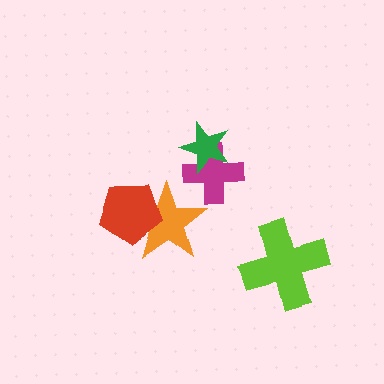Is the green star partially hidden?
No, no other shape covers it.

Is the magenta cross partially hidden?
Yes, it is partially covered by another shape.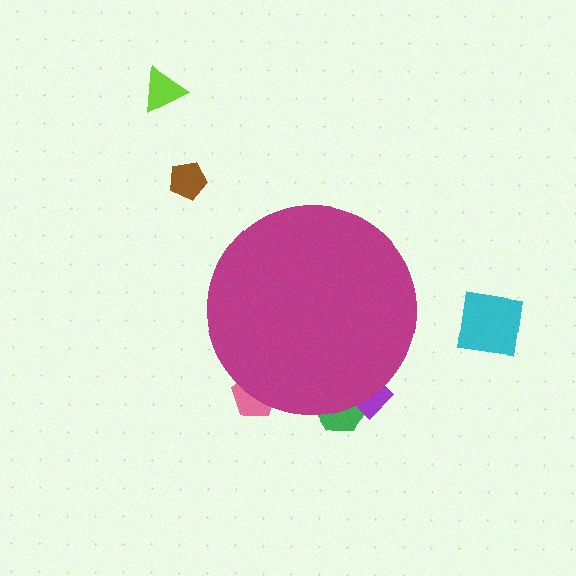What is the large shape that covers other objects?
A magenta circle.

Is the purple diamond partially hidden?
Yes, the purple diamond is partially hidden behind the magenta circle.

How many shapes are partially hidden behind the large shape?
3 shapes are partially hidden.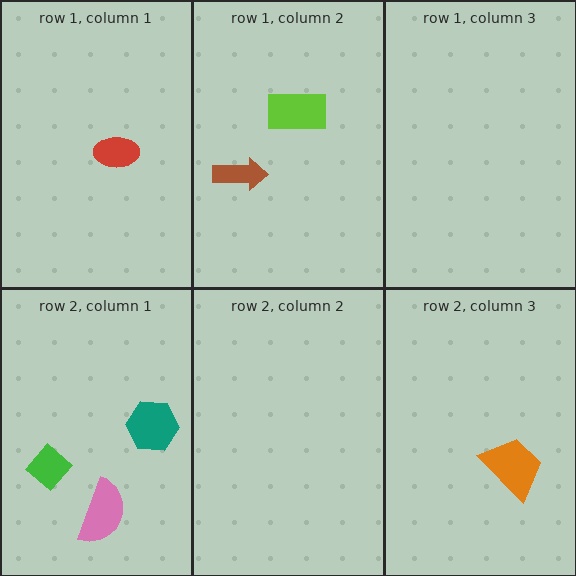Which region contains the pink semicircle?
The row 2, column 1 region.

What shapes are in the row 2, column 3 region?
The orange trapezoid.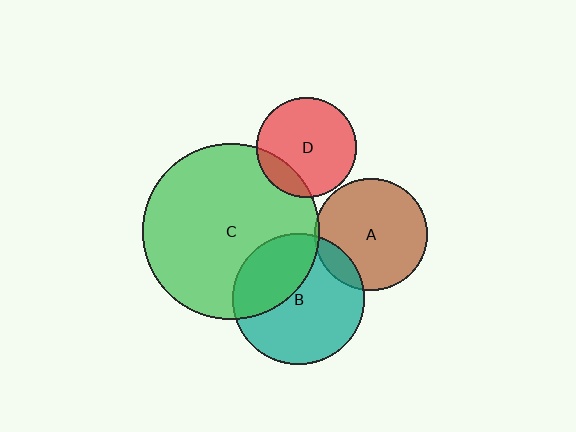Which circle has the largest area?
Circle C (green).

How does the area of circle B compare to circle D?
Approximately 1.7 times.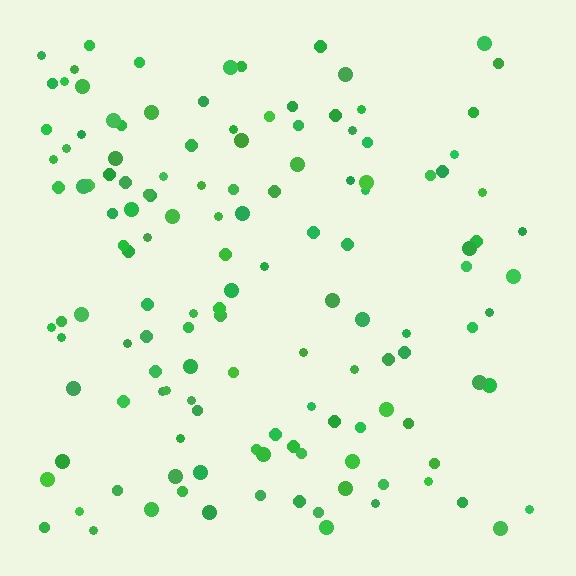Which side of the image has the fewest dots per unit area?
The right.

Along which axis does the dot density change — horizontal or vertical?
Horizontal.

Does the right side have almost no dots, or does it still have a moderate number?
Still a moderate number, just noticeably fewer than the left.